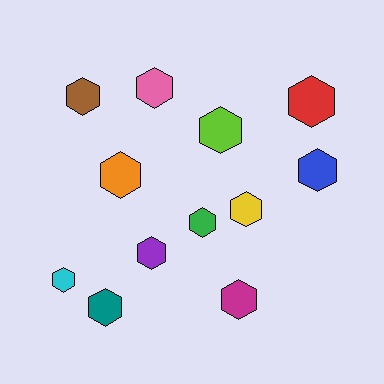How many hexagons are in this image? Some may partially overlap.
There are 12 hexagons.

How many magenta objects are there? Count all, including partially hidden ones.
There is 1 magenta object.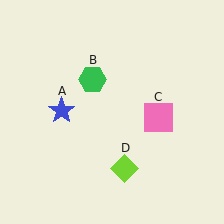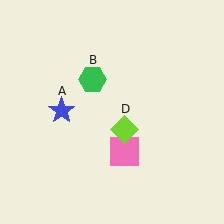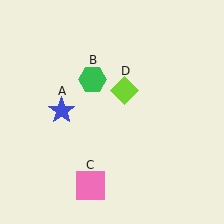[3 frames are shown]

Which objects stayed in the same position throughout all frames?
Blue star (object A) and green hexagon (object B) remained stationary.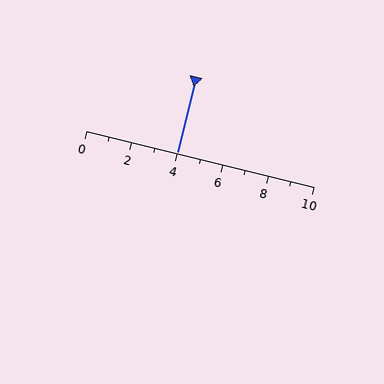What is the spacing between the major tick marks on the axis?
The major ticks are spaced 2 apart.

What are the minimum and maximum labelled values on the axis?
The axis runs from 0 to 10.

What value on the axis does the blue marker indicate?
The marker indicates approximately 4.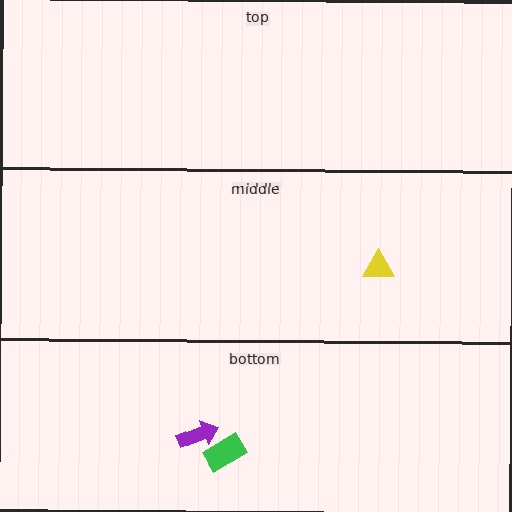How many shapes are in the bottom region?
2.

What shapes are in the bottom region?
The purple arrow, the green rectangle.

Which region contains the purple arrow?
The bottom region.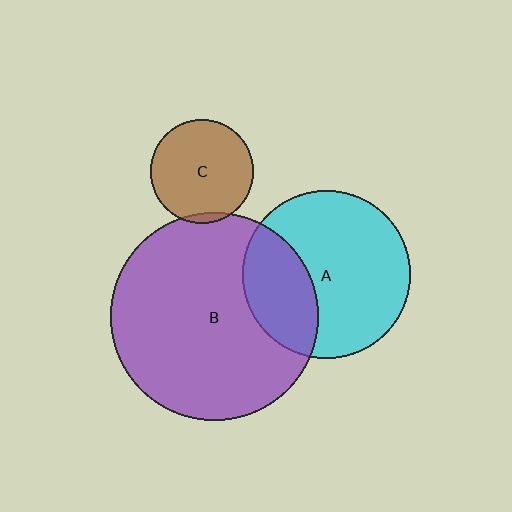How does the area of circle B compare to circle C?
Approximately 4.0 times.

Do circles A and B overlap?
Yes.